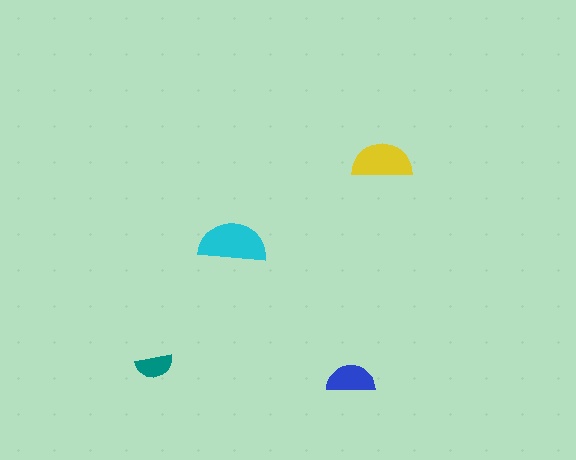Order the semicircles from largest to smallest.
the cyan one, the yellow one, the blue one, the teal one.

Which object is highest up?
The yellow semicircle is topmost.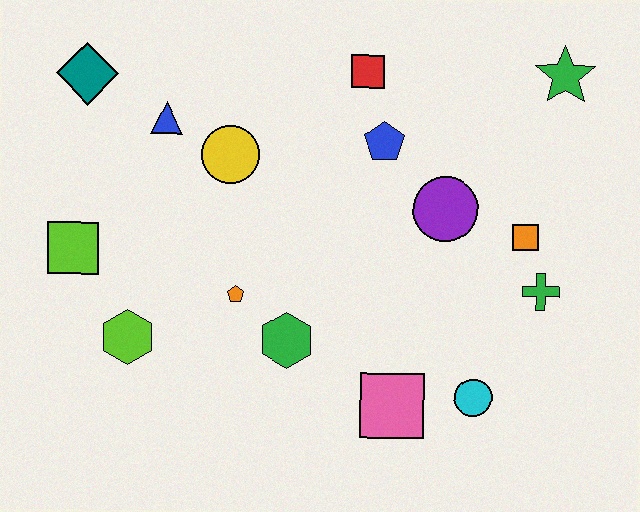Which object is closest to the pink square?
The cyan circle is closest to the pink square.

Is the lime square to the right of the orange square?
No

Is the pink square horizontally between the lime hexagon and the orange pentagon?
No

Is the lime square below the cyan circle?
No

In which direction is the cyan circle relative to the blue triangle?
The cyan circle is to the right of the blue triangle.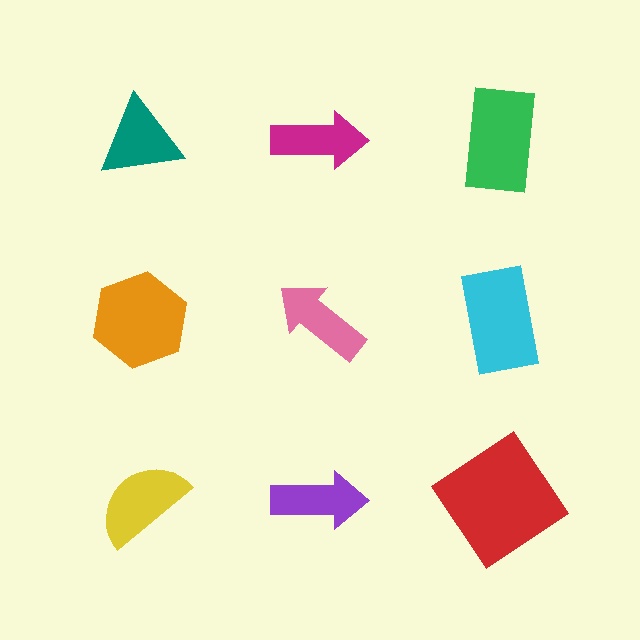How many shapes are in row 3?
3 shapes.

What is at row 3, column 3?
A red diamond.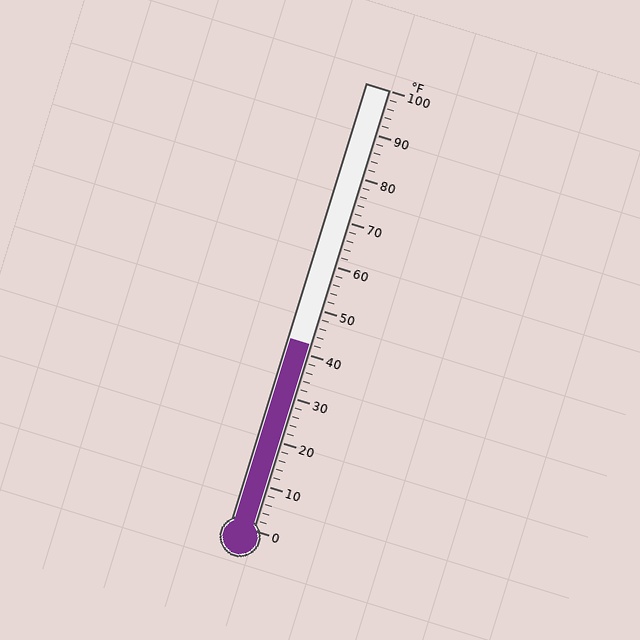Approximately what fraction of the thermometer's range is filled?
The thermometer is filled to approximately 40% of its range.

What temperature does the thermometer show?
The thermometer shows approximately 42°F.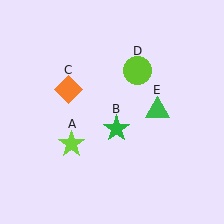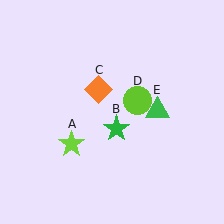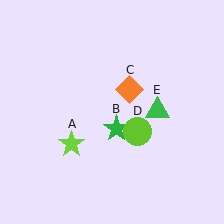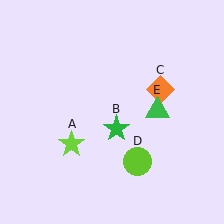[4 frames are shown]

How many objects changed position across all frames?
2 objects changed position: orange diamond (object C), lime circle (object D).